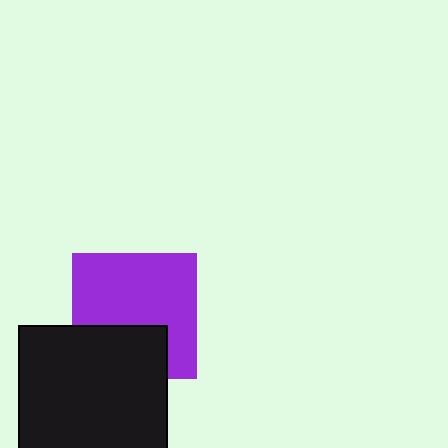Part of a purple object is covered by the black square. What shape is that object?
It is a square.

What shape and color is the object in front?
The object in front is a black square.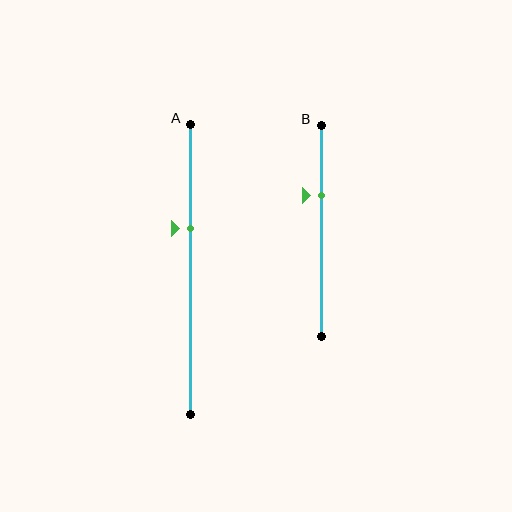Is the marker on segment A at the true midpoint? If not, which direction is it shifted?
No, the marker on segment A is shifted upward by about 14% of the segment length.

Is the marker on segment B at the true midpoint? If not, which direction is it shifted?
No, the marker on segment B is shifted upward by about 17% of the segment length.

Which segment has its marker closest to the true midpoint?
Segment A has its marker closest to the true midpoint.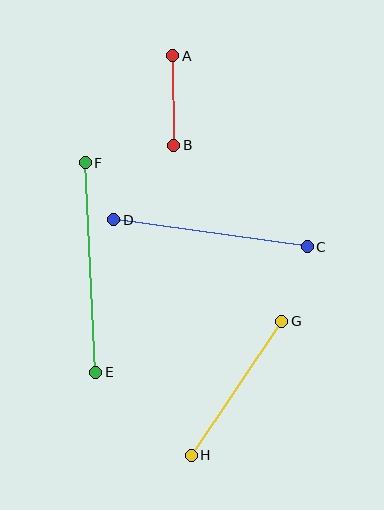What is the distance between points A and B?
The distance is approximately 89 pixels.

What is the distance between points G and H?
The distance is approximately 162 pixels.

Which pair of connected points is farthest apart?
Points E and F are farthest apart.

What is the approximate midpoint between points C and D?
The midpoint is at approximately (211, 233) pixels.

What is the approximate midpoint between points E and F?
The midpoint is at approximately (90, 268) pixels.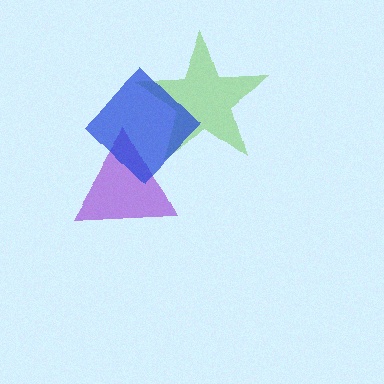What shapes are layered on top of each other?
The layered shapes are: a purple triangle, a lime star, a blue diamond.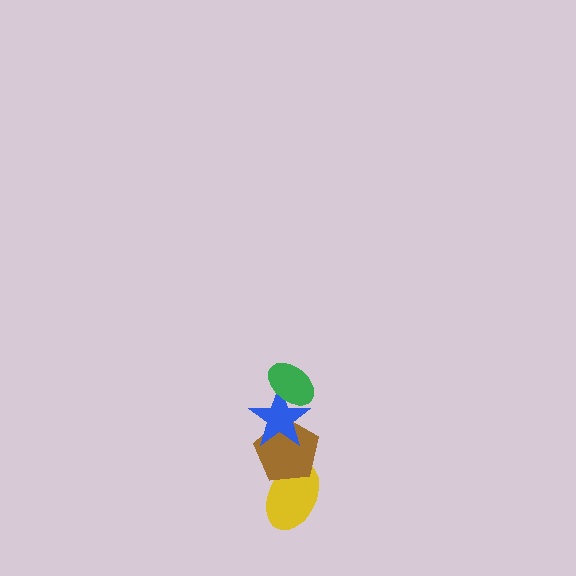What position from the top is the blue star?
The blue star is 2nd from the top.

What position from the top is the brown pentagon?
The brown pentagon is 3rd from the top.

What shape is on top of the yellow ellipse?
The brown pentagon is on top of the yellow ellipse.